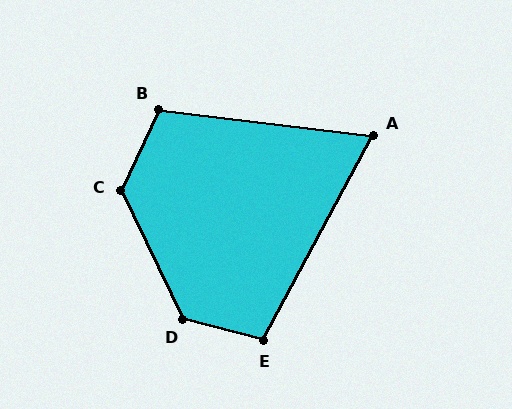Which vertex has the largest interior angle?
D, at approximately 130 degrees.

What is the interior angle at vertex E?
Approximately 103 degrees (obtuse).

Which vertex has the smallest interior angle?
A, at approximately 69 degrees.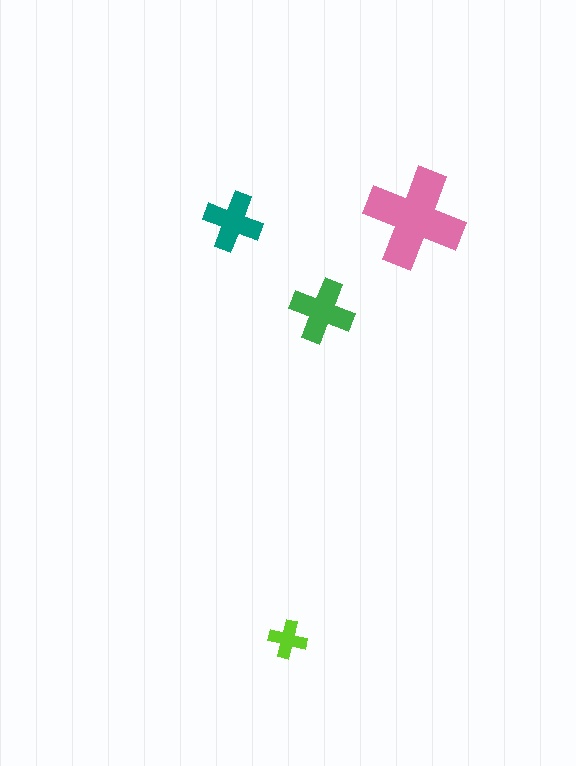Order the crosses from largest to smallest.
the pink one, the green one, the teal one, the lime one.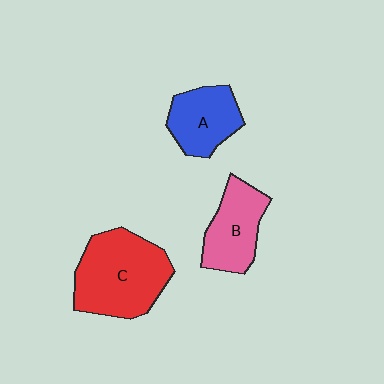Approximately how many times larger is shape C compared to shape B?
Approximately 1.6 times.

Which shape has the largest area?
Shape C (red).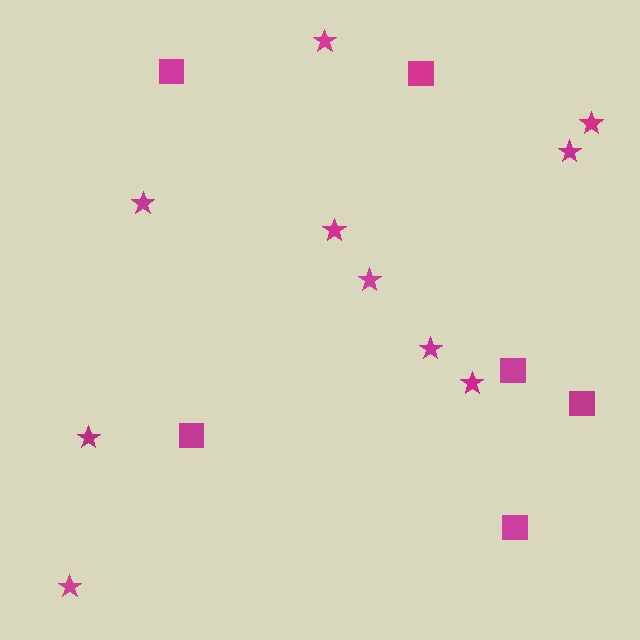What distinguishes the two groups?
There are 2 groups: one group of stars (10) and one group of squares (6).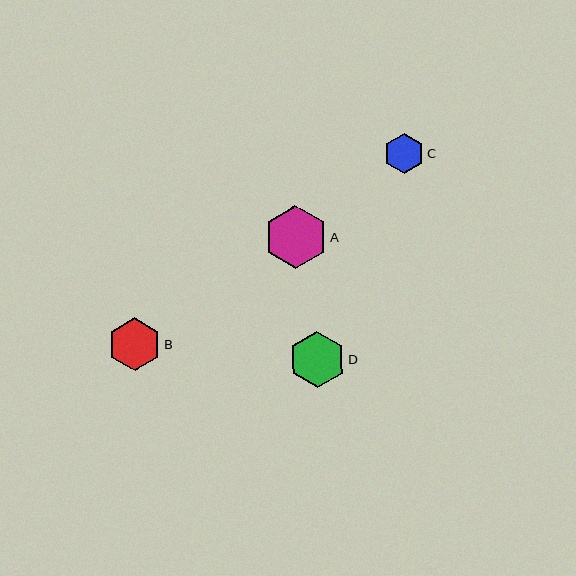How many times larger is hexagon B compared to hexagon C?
Hexagon B is approximately 1.3 times the size of hexagon C.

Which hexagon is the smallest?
Hexagon C is the smallest with a size of approximately 40 pixels.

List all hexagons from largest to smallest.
From largest to smallest: A, D, B, C.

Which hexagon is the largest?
Hexagon A is the largest with a size of approximately 63 pixels.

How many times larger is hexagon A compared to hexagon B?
Hexagon A is approximately 1.2 times the size of hexagon B.